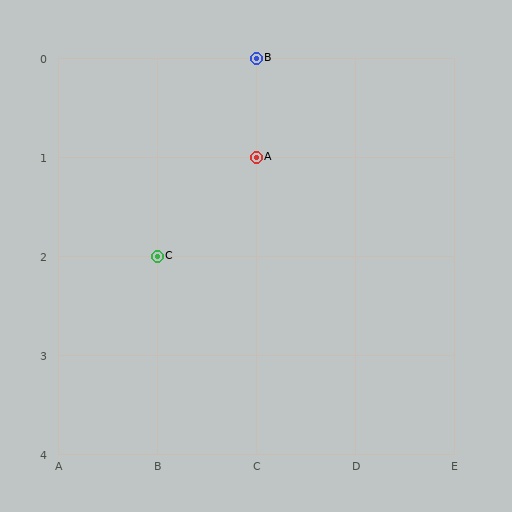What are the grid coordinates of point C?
Point C is at grid coordinates (B, 2).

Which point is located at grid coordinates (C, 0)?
Point B is at (C, 0).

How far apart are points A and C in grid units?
Points A and C are 1 column and 1 row apart (about 1.4 grid units diagonally).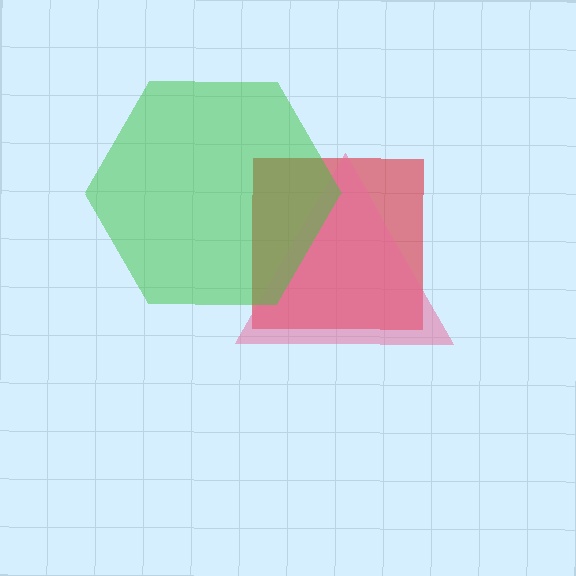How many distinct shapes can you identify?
There are 3 distinct shapes: a red square, a pink triangle, a green hexagon.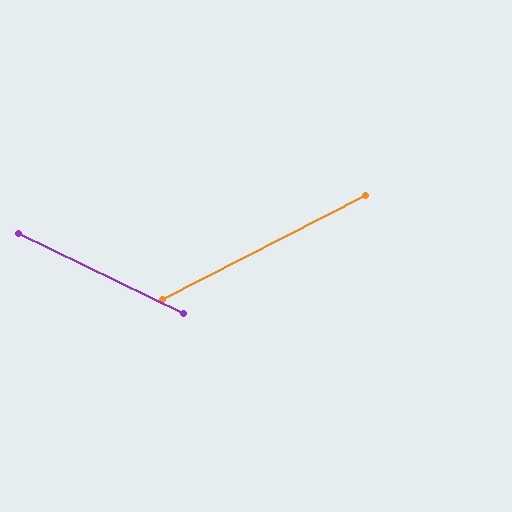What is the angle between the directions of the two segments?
Approximately 53 degrees.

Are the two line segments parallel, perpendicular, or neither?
Neither parallel nor perpendicular — they differ by about 53°.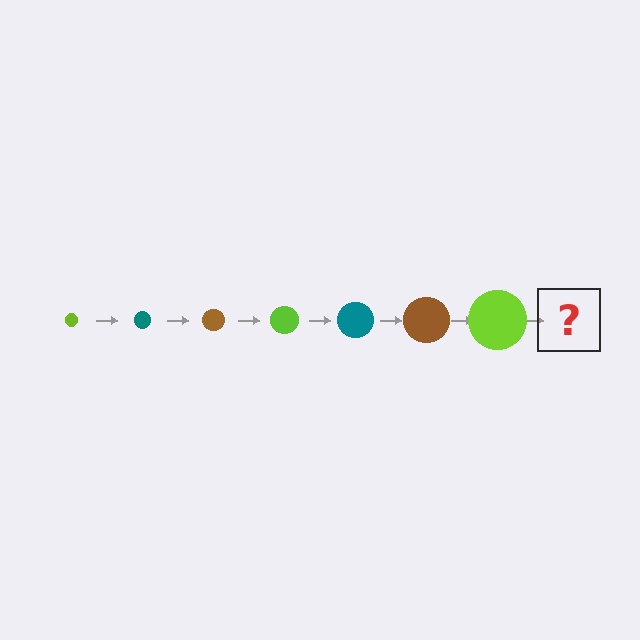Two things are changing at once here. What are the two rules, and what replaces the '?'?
The two rules are that the circle grows larger each step and the color cycles through lime, teal, and brown. The '?' should be a teal circle, larger than the previous one.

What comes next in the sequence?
The next element should be a teal circle, larger than the previous one.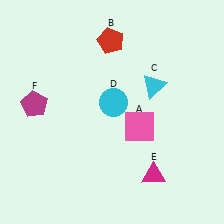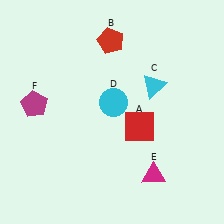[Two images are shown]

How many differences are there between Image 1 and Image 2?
There is 1 difference between the two images.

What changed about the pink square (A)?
In Image 1, A is pink. In Image 2, it changed to red.